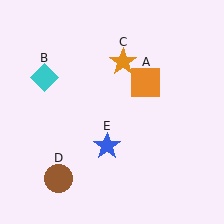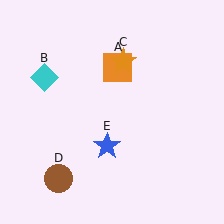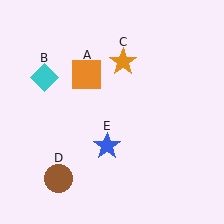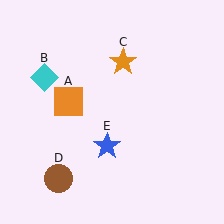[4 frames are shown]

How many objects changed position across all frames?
1 object changed position: orange square (object A).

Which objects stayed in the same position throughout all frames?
Cyan diamond (object B) and orange star (object C) and brown circle (object D) and blue star (object E) remained stationary.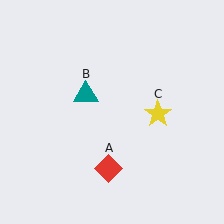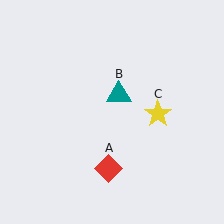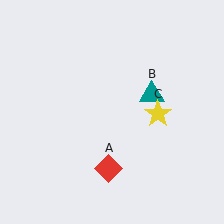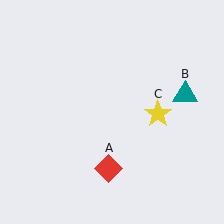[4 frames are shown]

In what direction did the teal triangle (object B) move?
The teal triangle (object B) moved right.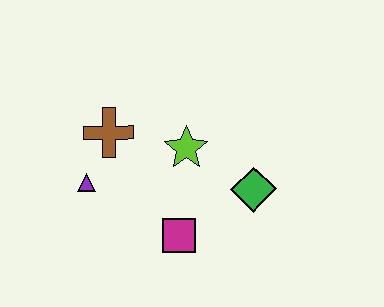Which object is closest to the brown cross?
The purple triangle is closest to the brown cross.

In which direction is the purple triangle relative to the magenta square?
The purple triangle is to the left of the magenta square.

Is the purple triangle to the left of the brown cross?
Yes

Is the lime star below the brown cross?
Yes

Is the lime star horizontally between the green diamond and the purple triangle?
Yes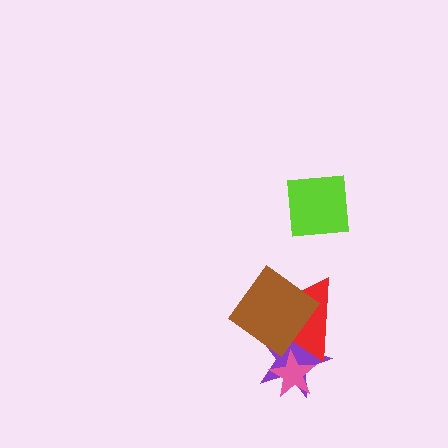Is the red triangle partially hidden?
Yes, it is partially covered by another shape.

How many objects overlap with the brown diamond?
2 objects overlap with the brown diamond.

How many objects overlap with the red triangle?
3 objects overlap with the red triangle.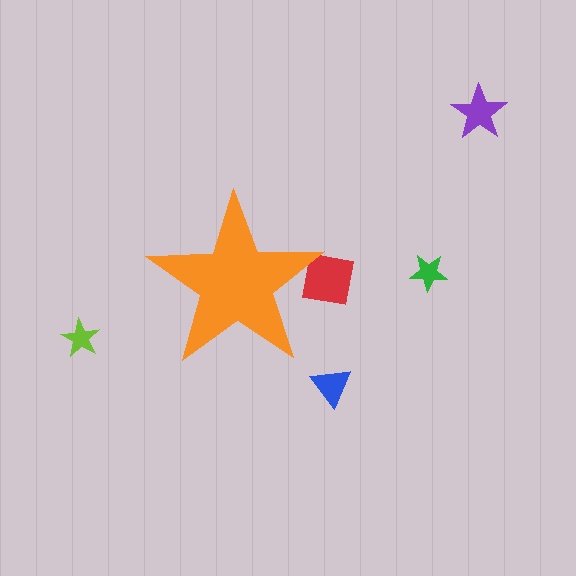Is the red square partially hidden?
Yes, the red square is partially hidden behind the orange star.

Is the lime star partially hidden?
No, the lime star is fully visible.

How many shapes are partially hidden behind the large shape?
1 shape is partially hidden.